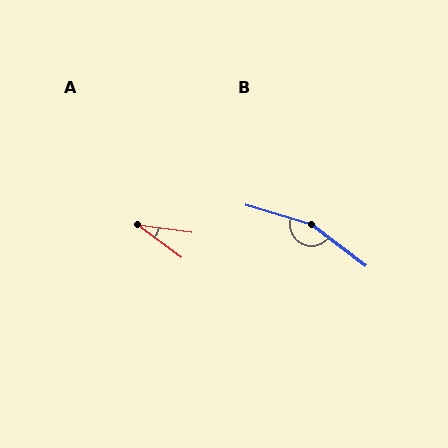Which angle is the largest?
B, at approximately 160 degrees.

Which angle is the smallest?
A, at approximately 29 degrees.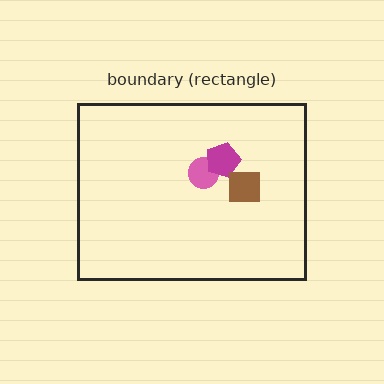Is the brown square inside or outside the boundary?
Inside.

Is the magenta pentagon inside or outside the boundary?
Inside.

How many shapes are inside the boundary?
3 inside, 0 outside.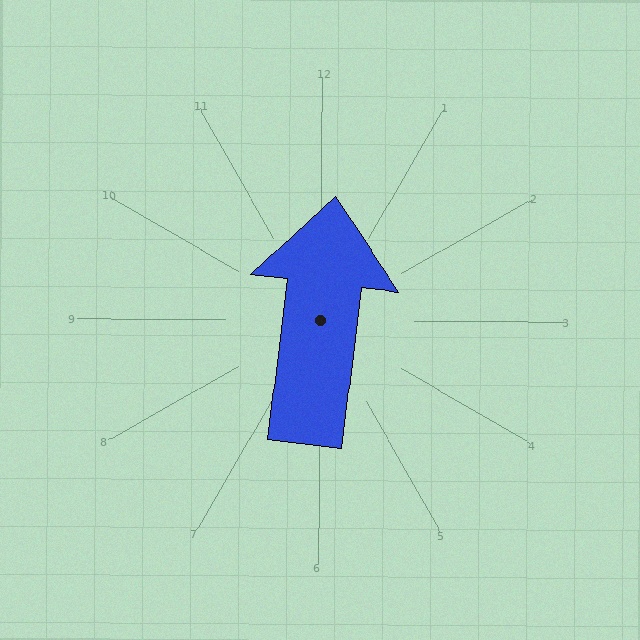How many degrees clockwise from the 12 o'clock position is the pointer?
Approximately 7 degrees.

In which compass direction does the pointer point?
North.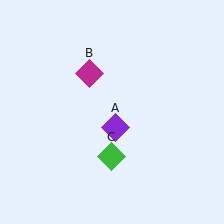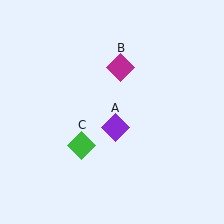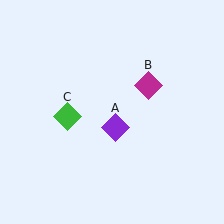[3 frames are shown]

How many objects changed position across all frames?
2 objects changed position: magenta diamond (object B), green diamond (object C).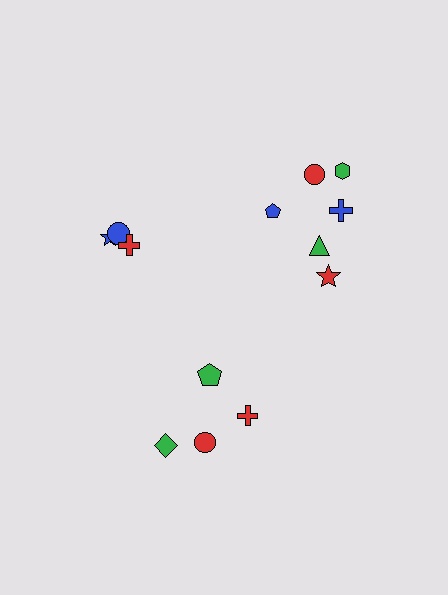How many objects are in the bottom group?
There are 4 objects.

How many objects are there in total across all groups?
There are 13 objects.